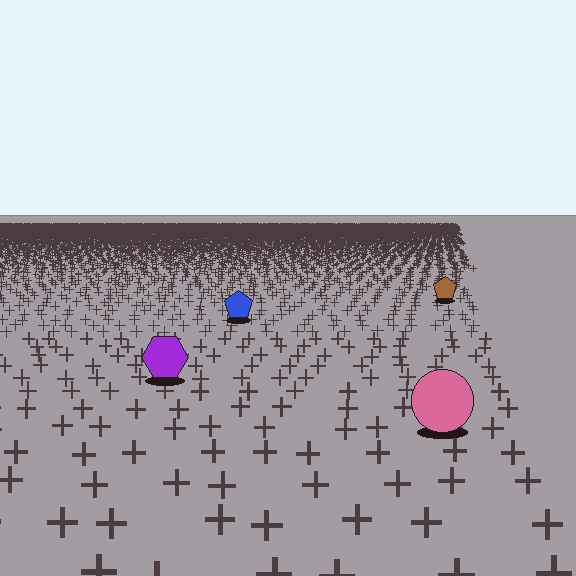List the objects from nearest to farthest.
From nearest to farthest: the pink circle, the purple hexagon, the blue pentagon, the brown pentagon.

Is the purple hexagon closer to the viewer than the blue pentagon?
Yes. The purple hexagon is closer — you can tell from the texture gradient: the ground texture is coarser near it.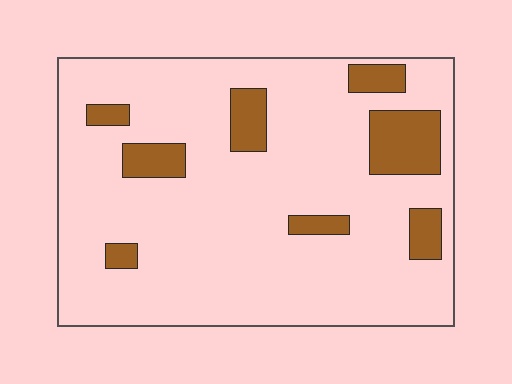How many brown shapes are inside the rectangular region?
8.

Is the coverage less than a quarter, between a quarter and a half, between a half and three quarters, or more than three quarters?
Less than a quarter.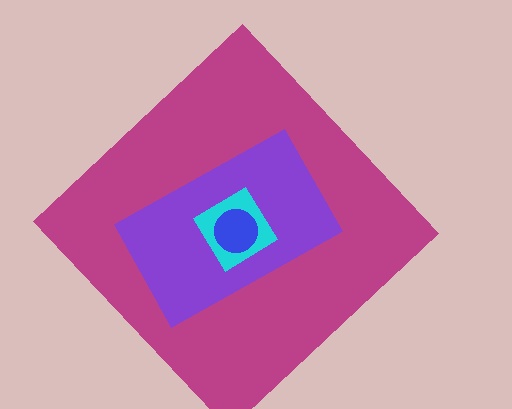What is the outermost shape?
The magenta diamond.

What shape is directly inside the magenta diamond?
The purple rectangle.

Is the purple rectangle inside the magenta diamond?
Yes.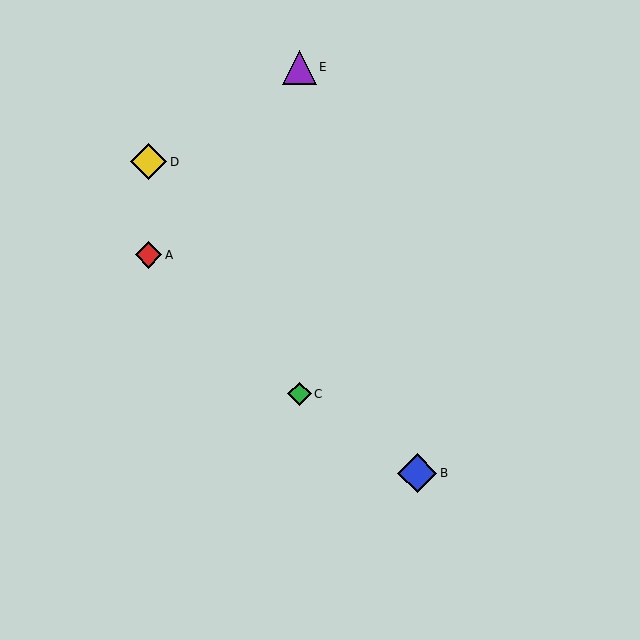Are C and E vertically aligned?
Yes, both are at x≈300.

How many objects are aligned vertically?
2 objects (C, E) are aligned vertically.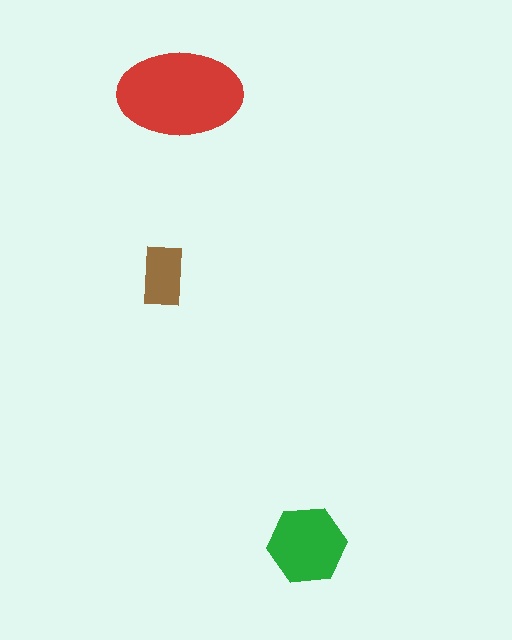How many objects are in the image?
There are 3 objects in the image.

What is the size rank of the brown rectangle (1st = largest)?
3rd.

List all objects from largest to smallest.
The red ellipse, the green hexagon, the brown rectangle.